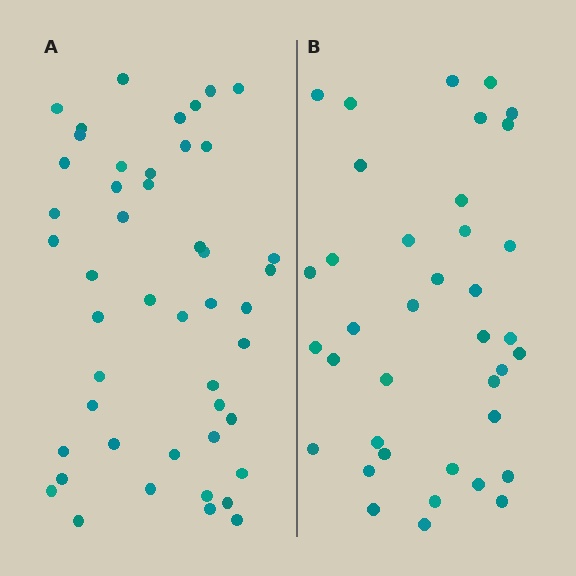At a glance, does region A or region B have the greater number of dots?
Region A (the left region) has more dots.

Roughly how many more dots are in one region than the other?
Region A has roughly 8 or so more dots than region B.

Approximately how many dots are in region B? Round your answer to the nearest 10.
About 40 dots. (The exact count is 38, which rounds to 40.)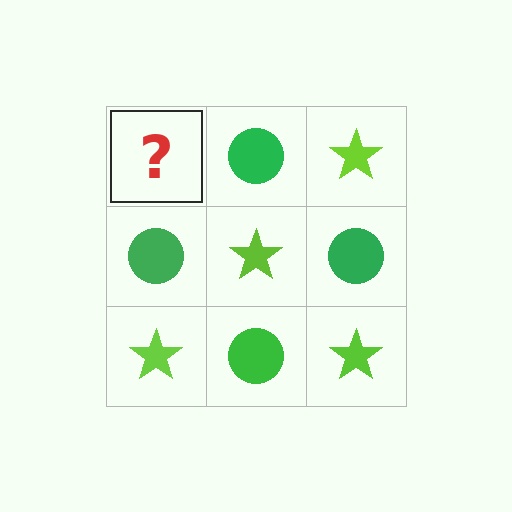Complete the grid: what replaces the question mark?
The question mark should be replaced with a lime star.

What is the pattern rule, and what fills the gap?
The rule is that it alternates lime star and green circle in a checkerboard pattern. The gap should be filled with a lime star.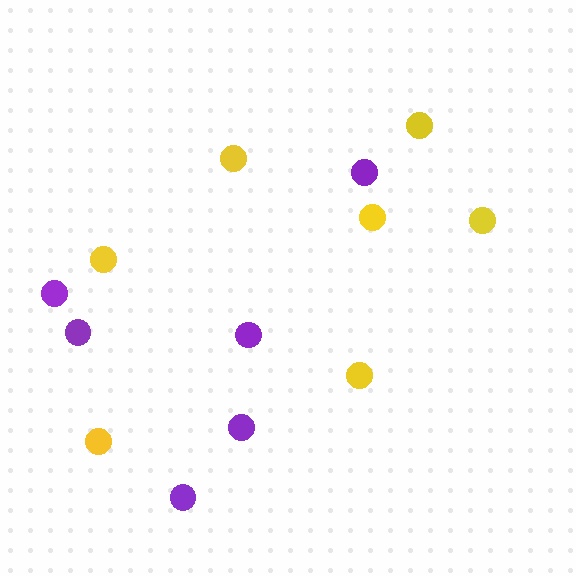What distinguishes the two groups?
There are 2 groups: one group of yellow circles (7) and one group of purple circles (6).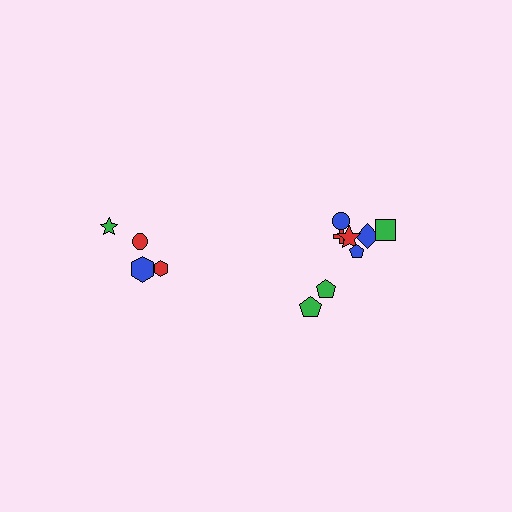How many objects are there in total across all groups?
There are 12 objects.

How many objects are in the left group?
There are 4 objects.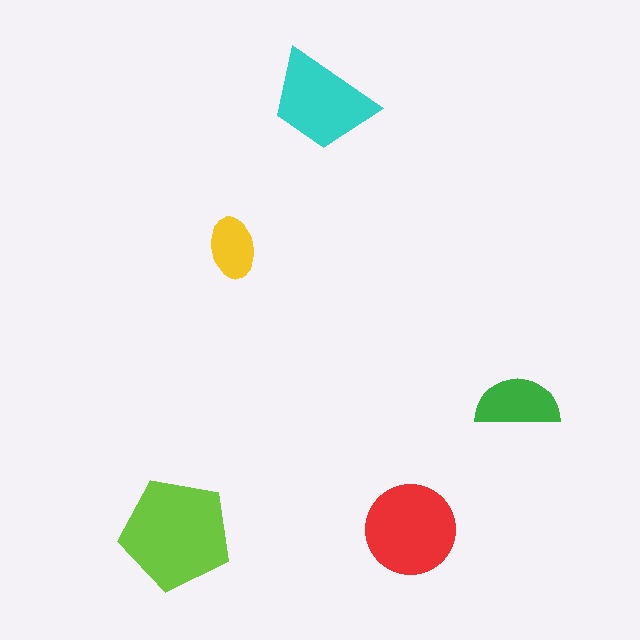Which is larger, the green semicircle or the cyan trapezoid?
The cyan trapezoid.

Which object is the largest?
The lime pentagon.